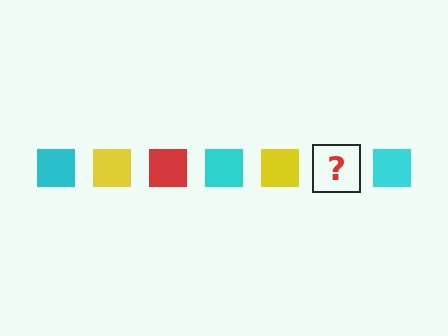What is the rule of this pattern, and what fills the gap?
The rule is that the pattern cycles through cyan, yellow, red squares. The gap should be filled with a red square.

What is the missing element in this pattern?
The missing element is a red square.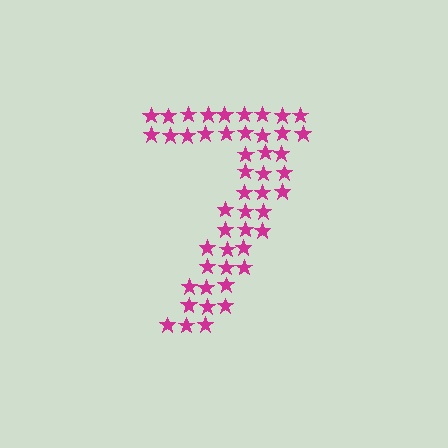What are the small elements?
The small elements are stars.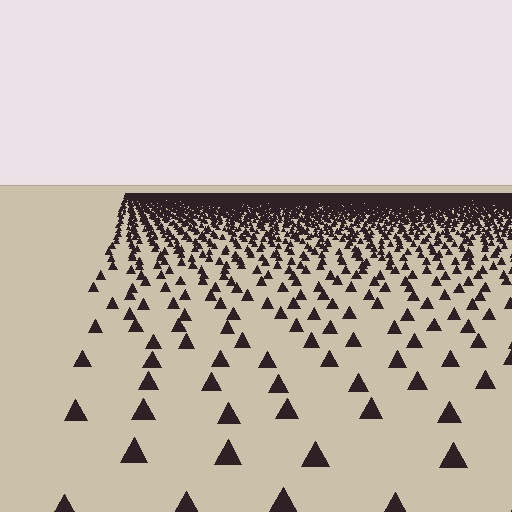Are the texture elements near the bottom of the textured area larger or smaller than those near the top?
Larger. Near the bottom, elements are closer to the viewer and appear at a bigger on-screen size.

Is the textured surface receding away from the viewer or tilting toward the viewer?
The surface is receding away from the viewer. Texture elements get smaller and denser toward the top.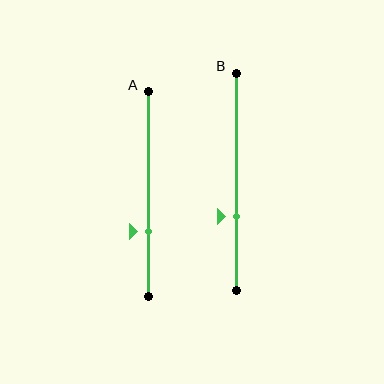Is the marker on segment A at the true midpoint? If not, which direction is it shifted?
No, the marker on segment A is shifted downward by about 18% of the segment length.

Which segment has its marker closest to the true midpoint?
Segment B has its marker closest to the true midpoint.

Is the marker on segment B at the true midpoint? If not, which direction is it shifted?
No, the marker on segment B is shifted downward by about 16% of the segment length.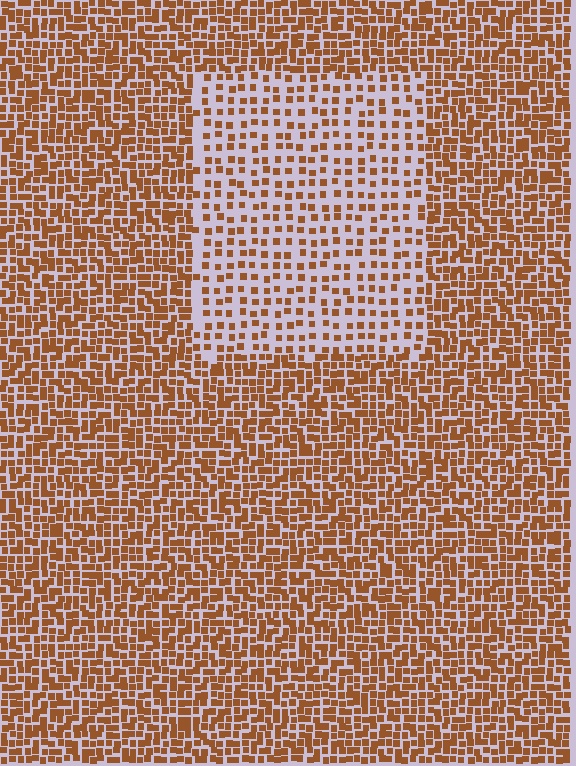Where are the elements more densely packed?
The elements are more densely packed outside the rectangle boundary.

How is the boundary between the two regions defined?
The boundary is defined by a change in element density (approximately 2.2x ratio). All elements are the same color, size, and shape.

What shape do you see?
I see a rectangle.